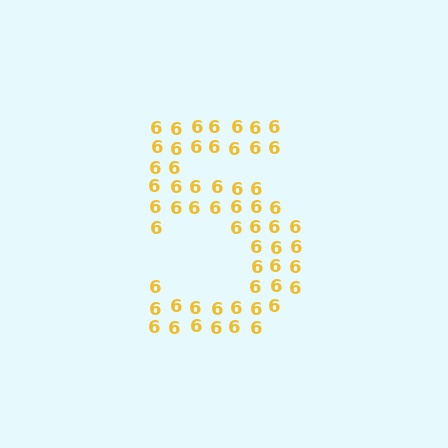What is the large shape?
The large shape is the digit 5.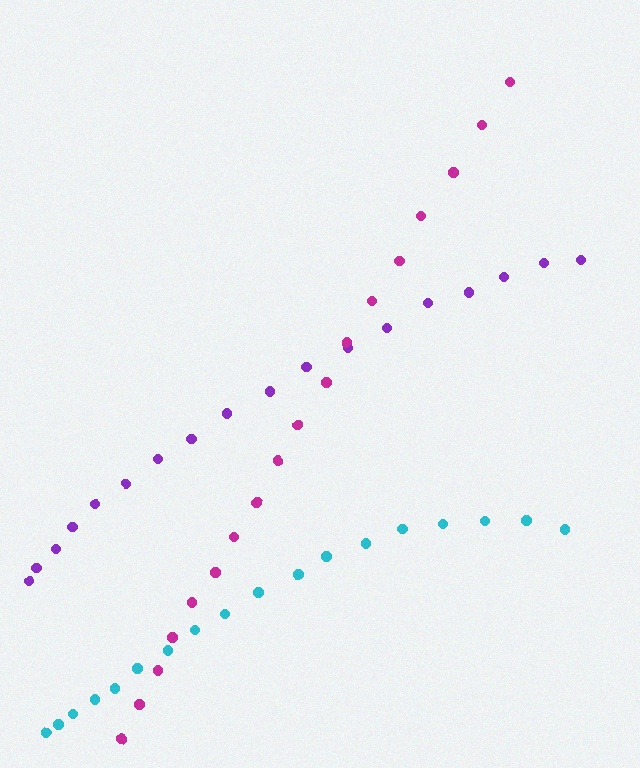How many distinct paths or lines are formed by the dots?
There are 3 distinct paths.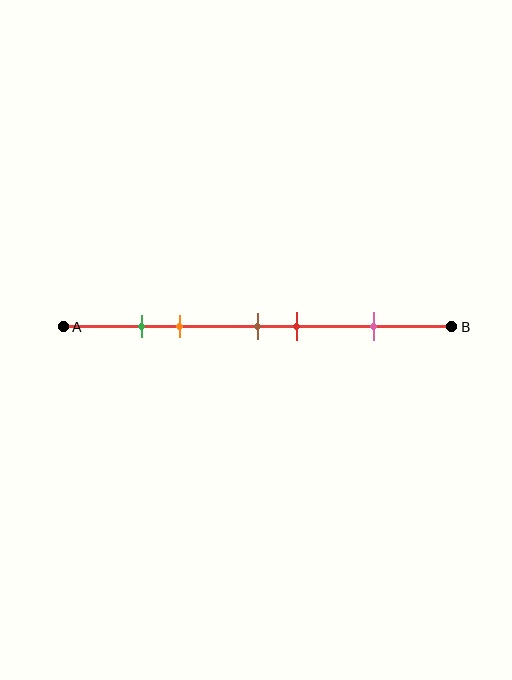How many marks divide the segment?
There are 5 marks dividing the segment.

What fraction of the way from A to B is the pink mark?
The pink mark is approximately 80% (0.8) of the way from A to B.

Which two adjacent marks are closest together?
The green and orange marks are the closest adjacent pair.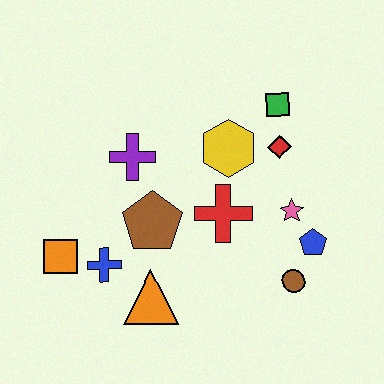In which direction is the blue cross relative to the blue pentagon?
The blue cross is to the left of the blue pentagon.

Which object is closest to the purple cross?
The brown pentagon is closest to the purple cross.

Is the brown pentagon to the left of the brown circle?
Yes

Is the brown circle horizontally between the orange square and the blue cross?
No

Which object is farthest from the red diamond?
The orange square is farthest from the red diamond.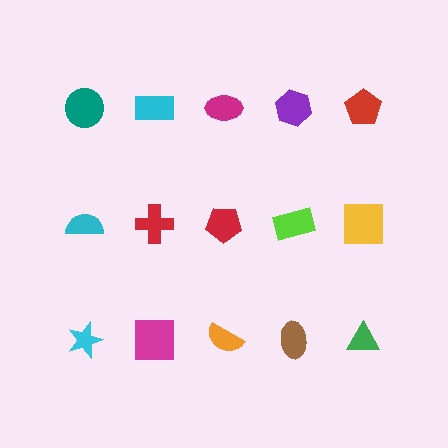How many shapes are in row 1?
5 shapes.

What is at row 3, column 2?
A magenta square.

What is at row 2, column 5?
A yellow square.